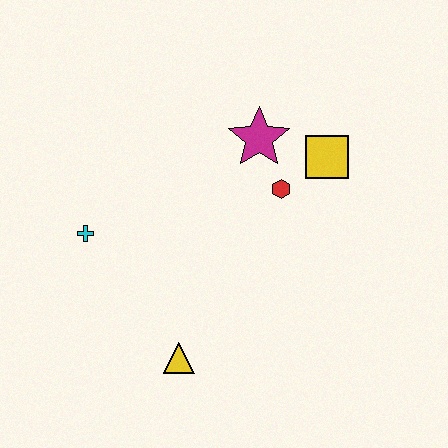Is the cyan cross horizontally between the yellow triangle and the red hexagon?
No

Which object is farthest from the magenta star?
The yellow triangle is farthest from the magenta star.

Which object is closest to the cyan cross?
The yellow triangle is closest to the cyan cross.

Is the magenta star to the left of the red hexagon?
Yes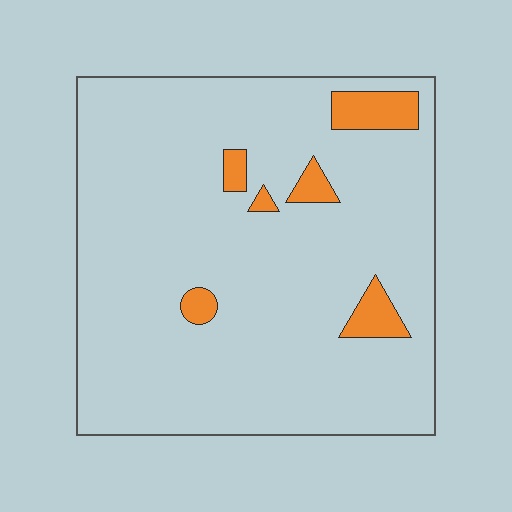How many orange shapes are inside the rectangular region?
6.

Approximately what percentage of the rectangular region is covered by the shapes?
Approximately 10%.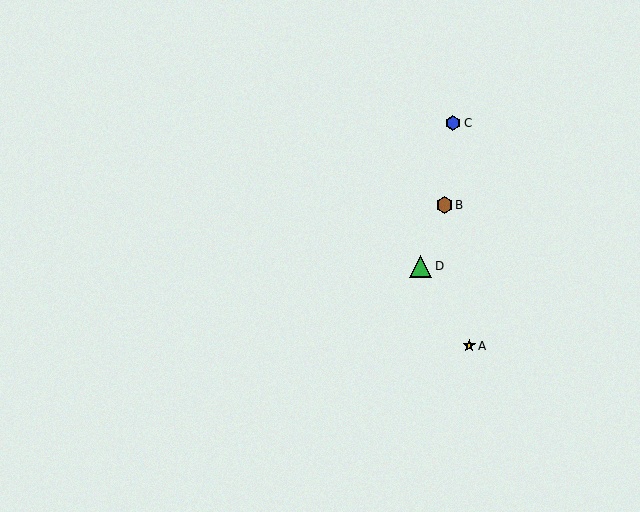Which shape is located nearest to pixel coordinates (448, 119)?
The blue hexagon (labeled C) at (453, 123) is nearest to that location.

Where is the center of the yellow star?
The center of the yellow star is at (469, 346).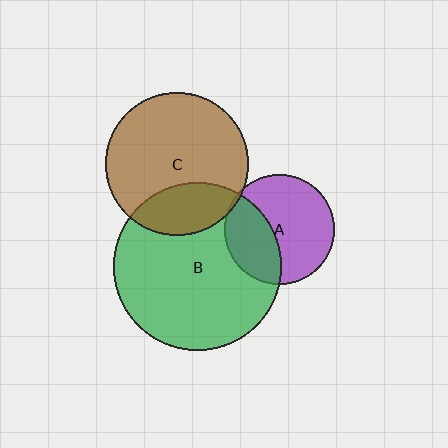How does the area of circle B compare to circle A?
Approximately 2.3 times.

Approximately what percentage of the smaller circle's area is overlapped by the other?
Approximately 5%.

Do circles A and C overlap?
Yes.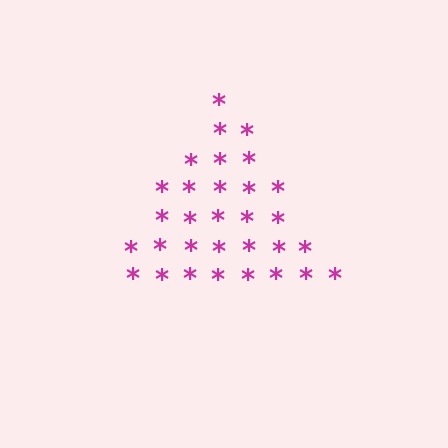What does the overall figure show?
The overall figure shows a triangle.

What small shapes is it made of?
It is made of small asterisks.